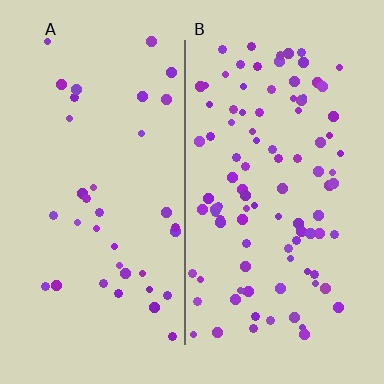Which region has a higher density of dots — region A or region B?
B (the right).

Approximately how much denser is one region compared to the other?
Approximately 2.6× — region B over region A.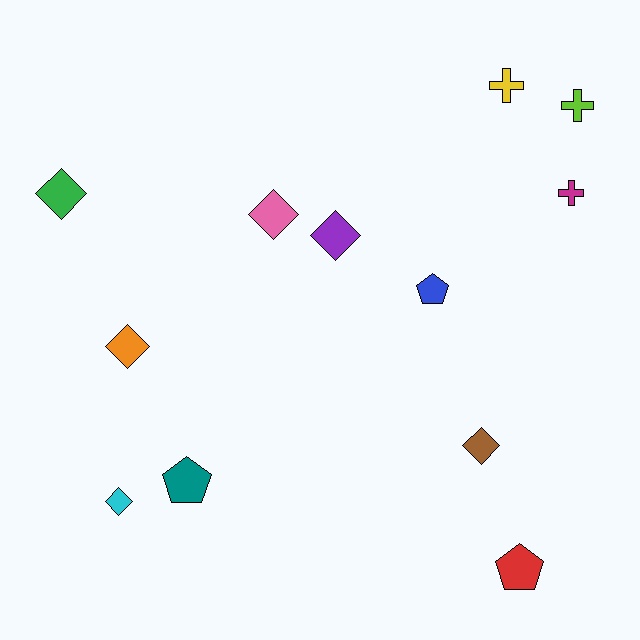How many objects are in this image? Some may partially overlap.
There are 12 objects.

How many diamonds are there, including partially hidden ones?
There are 6 diamonds.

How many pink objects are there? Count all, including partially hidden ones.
There is 1 pink object.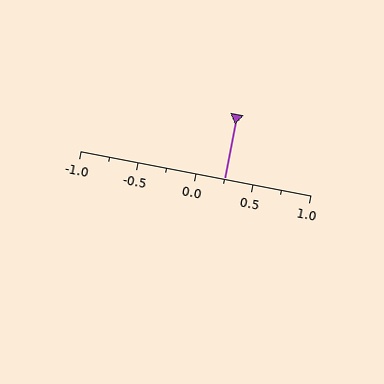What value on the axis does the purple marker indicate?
The marker indicates approximately 0.25.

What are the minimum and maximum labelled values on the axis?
The axis runs from -1.0 to 1.0.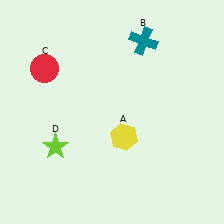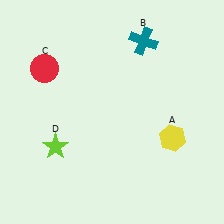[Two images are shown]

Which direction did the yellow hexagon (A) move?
The yellow hexagon (A) moved right.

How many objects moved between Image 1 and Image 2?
1 object moved between the two images.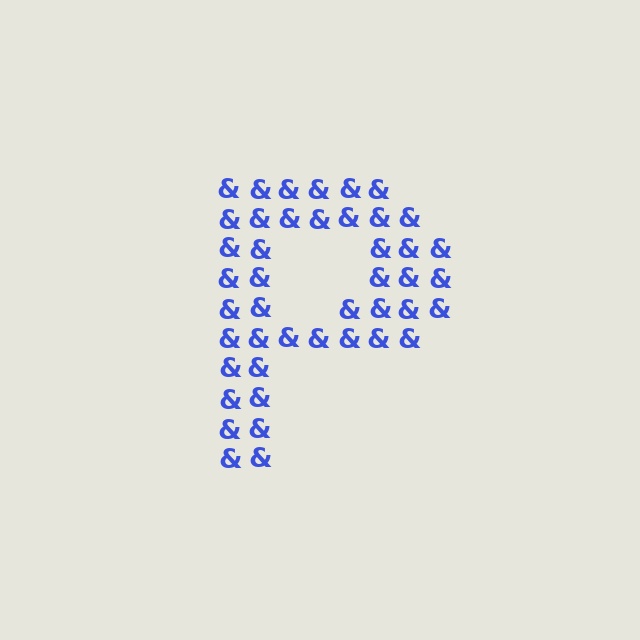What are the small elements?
The small elements are ampersands.